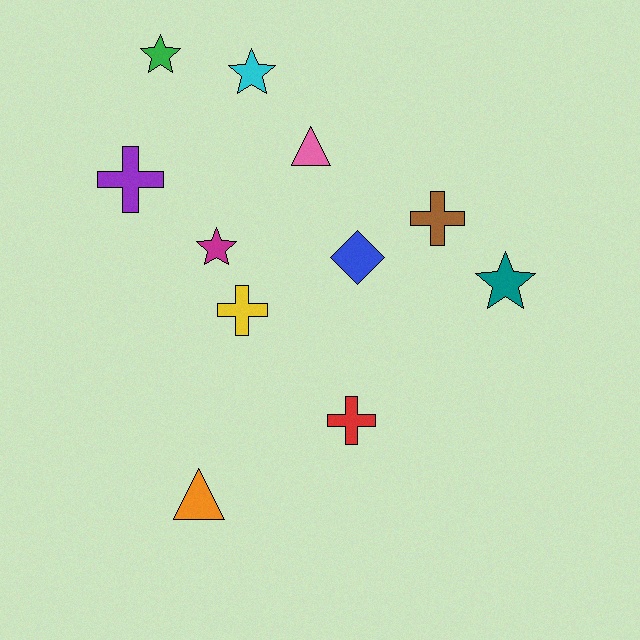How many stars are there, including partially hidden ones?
There are 4 stars.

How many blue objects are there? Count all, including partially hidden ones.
There is 1 blue object.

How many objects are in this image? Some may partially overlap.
There are 11 objects.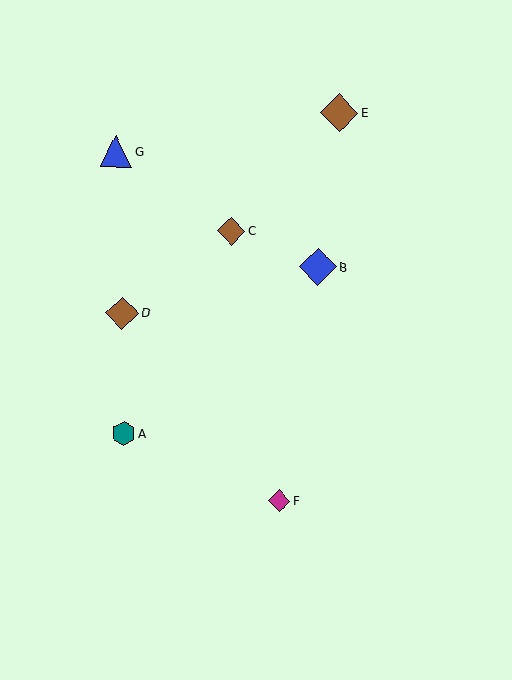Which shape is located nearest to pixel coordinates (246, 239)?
The brown diamond (labeled C) at (231, 231) is nearest to that location.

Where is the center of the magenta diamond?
The center of the magenta diamond is at (279, 501).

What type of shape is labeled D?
Shape D is a brown diamond.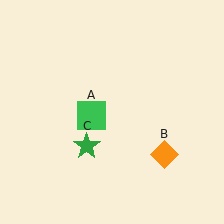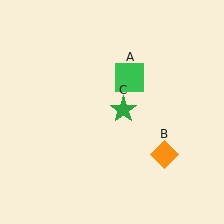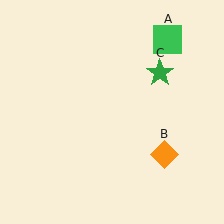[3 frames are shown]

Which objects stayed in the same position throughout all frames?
Orange diamond (object B) remained stationary.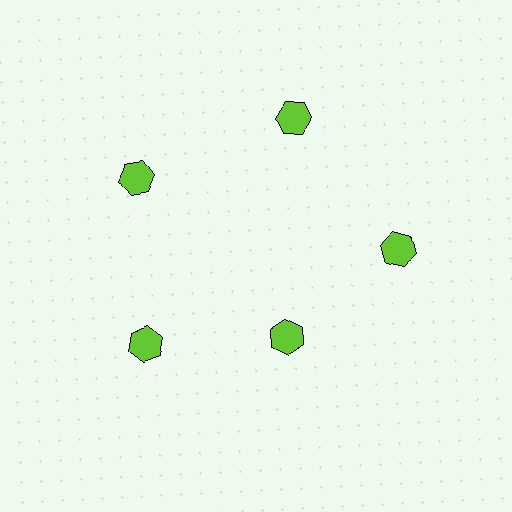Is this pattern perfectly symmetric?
No. The 5 lime hexagons are arranged in a ring, but one element near the 5 o'clock position is pulled inward toward the center, breaking the 5-fold rotational symmetry.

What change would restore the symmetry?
The symmetry would be restored by moving it outward, back onto the ring so that all 5 hexagons sit at equal angles and equal distance from the center.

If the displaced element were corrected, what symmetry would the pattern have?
It would have 5-fold rotational symmetry — the pattern would map onto itself every 72 degrees.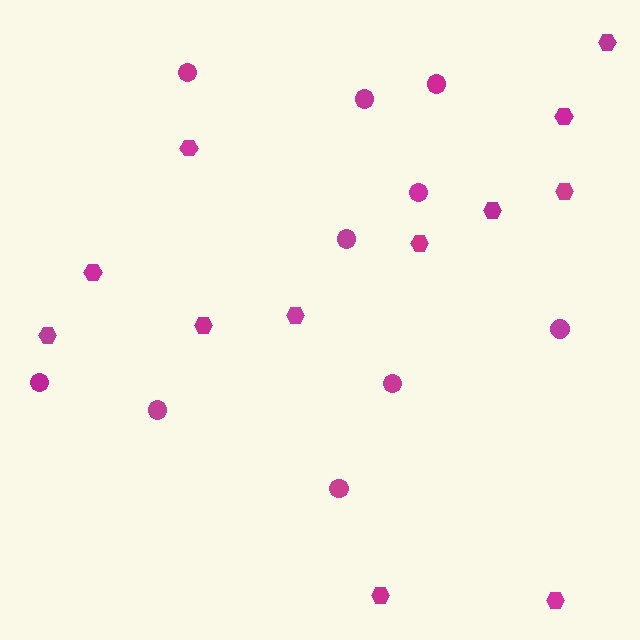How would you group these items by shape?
There are 2 groups: one group of circles (10) and one group of hexagons (12).